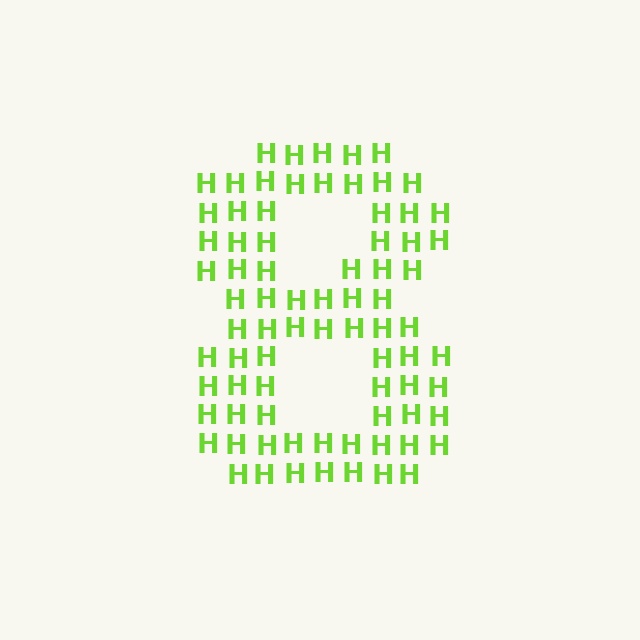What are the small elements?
The small elements are letter H's.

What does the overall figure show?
The overall figure shows the digit 8.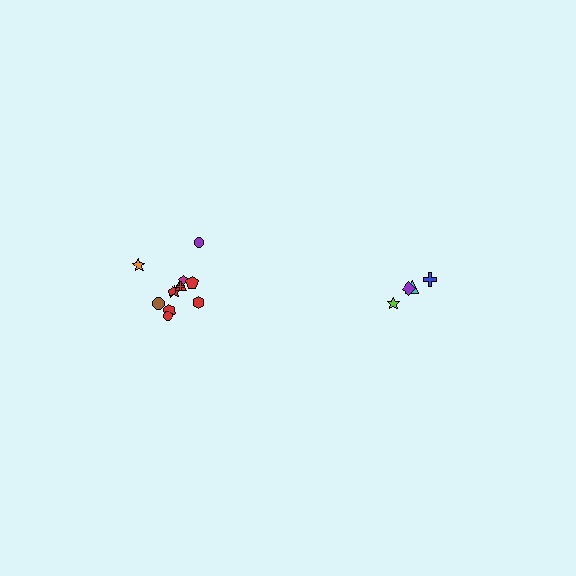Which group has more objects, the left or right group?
The left group.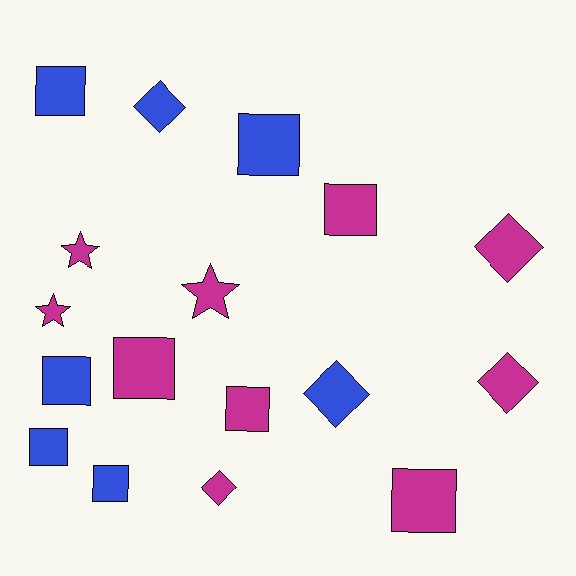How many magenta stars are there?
There are 3 magenta stars.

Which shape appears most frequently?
Square, with 9 objects.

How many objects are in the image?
There are 17 objects.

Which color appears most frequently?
Magenta, with 10 objects.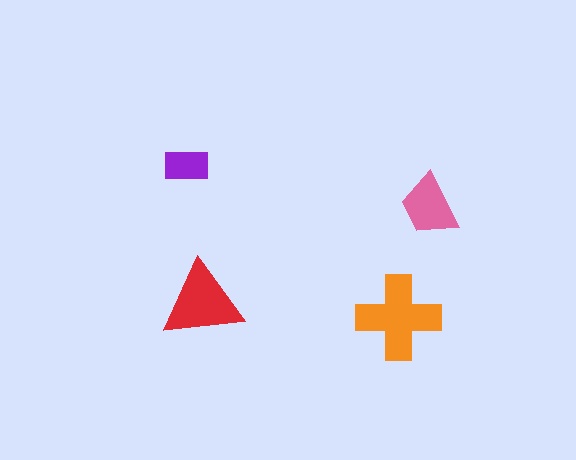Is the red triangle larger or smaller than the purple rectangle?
Larger.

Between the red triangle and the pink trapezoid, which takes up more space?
The red triangle.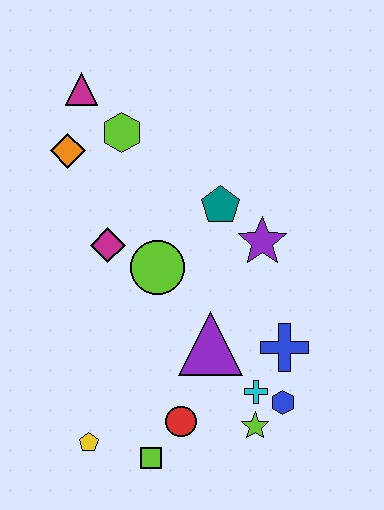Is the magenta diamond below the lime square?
No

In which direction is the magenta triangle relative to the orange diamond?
The magenta triangle is above the orange diamond.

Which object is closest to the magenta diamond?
The lime circle is closest to the magenta diamond.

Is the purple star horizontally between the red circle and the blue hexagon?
Yes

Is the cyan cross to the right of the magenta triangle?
Yes